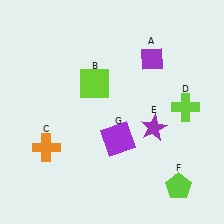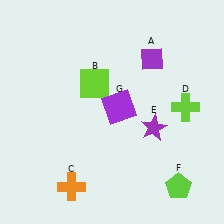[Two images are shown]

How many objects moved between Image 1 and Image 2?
2 objects moved between the two images.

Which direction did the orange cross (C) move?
The orange cross (C) moved down.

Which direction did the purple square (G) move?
The purple square (G) moved up.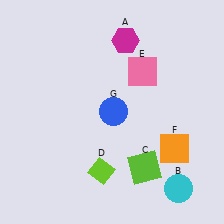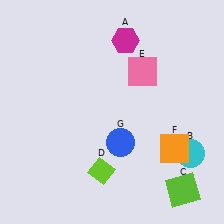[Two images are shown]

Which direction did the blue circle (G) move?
The blue circle (G) moved down.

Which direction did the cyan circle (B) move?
The cyan circle (B) moved up.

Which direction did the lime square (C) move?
The lime square (C) moved right.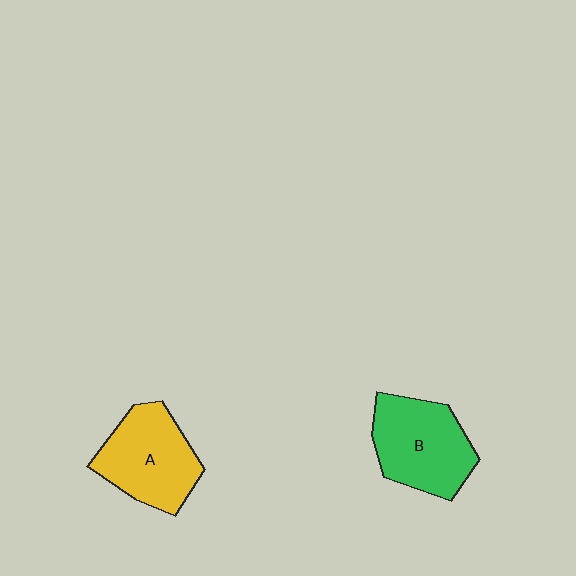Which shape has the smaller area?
Shape A (yellow).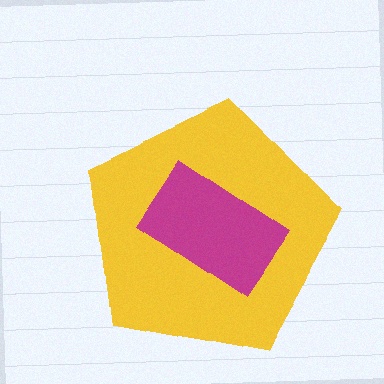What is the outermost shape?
The yellow pentagon.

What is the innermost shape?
The magenta rectangle.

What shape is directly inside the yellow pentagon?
The magenta rectangle.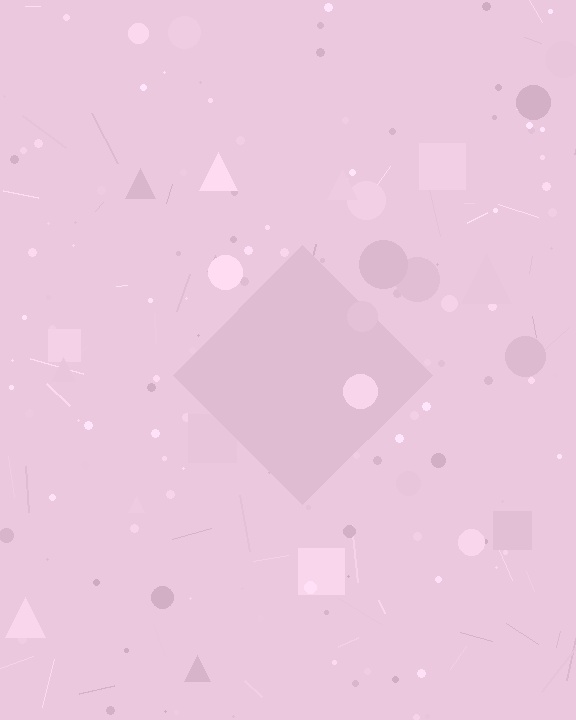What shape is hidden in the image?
A diamond is hidden in the image.